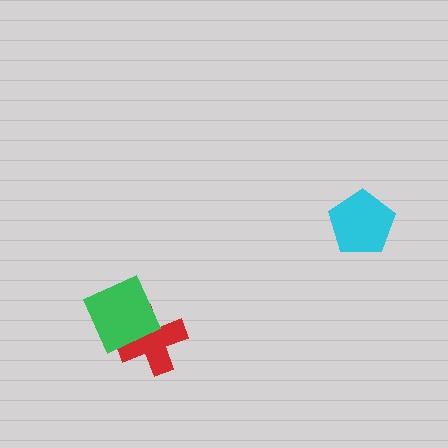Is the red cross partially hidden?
Yes, it is partially covered by another shape.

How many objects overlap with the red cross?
1 object overlaps with the red cross.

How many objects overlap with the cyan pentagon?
0 objects overlap with the cyan pentagon.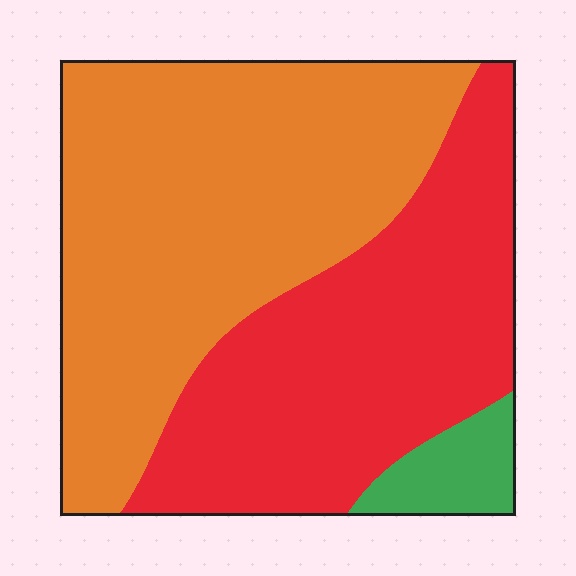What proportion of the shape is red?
Red takes up about two fifths (2/5) of the shape.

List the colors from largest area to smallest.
From largest to smallest: orange, red, green.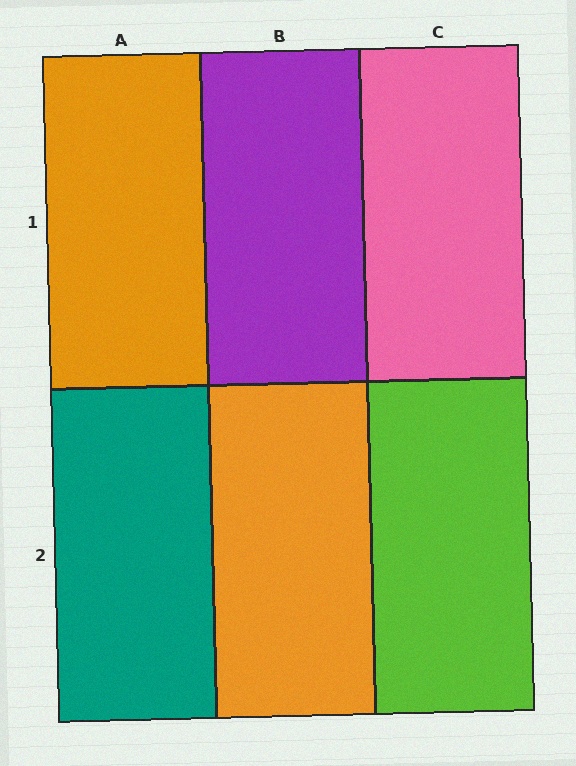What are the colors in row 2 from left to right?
Teal, orange, lime.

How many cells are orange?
2 cells are orange.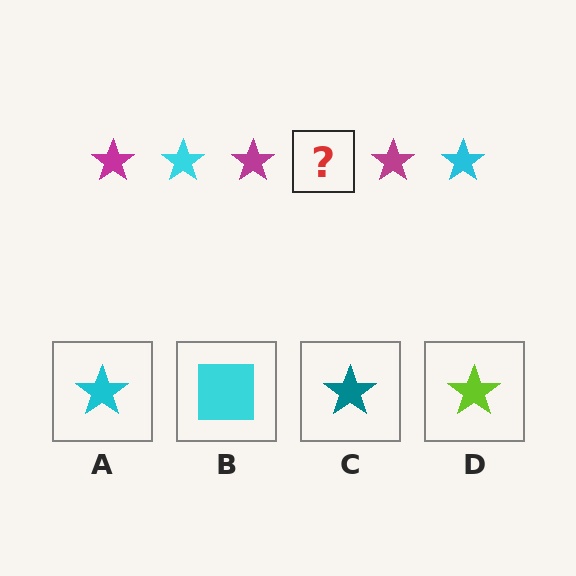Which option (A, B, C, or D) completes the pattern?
A.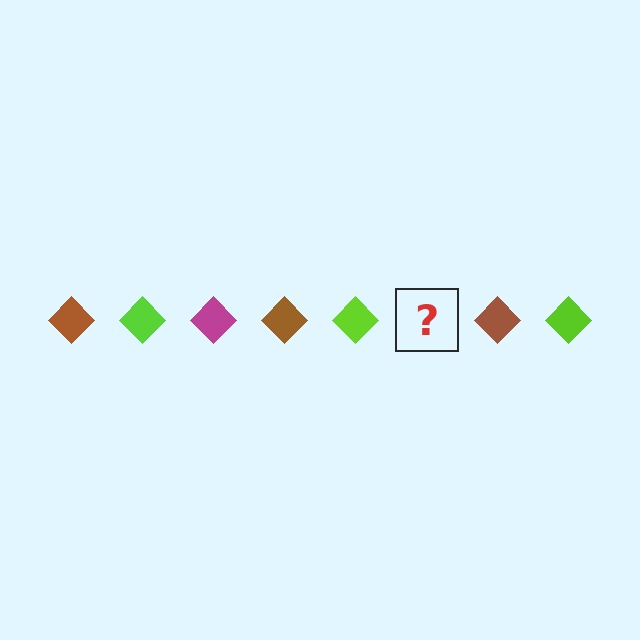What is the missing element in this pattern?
The missing element is a magenta diamond.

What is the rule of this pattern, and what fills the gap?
The rule is that the pattern cycles through brown, lime, magenta diamonds. The gap should be filled with a magenta diamond.